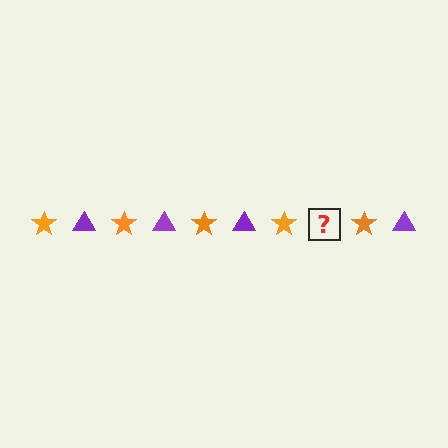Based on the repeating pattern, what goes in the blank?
The blank should be a purple triangle.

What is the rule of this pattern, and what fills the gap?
The rule is that the pattern alternates between orange star and purple triangle. The gap should be filled with a purple triangle.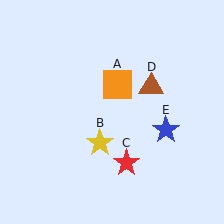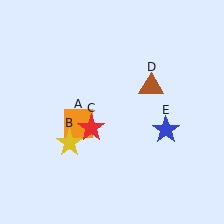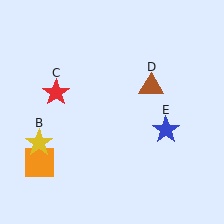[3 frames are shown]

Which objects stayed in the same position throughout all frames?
Brown triangle (object D) and blue star (object E) remained stationary.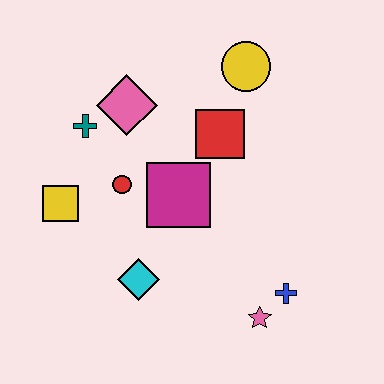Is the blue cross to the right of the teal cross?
Yes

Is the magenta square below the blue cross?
No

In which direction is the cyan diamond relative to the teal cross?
The cyan diamond is below the teal cross.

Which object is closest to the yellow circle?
The red square is closest to the yellow circle.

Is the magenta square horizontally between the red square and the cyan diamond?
Yes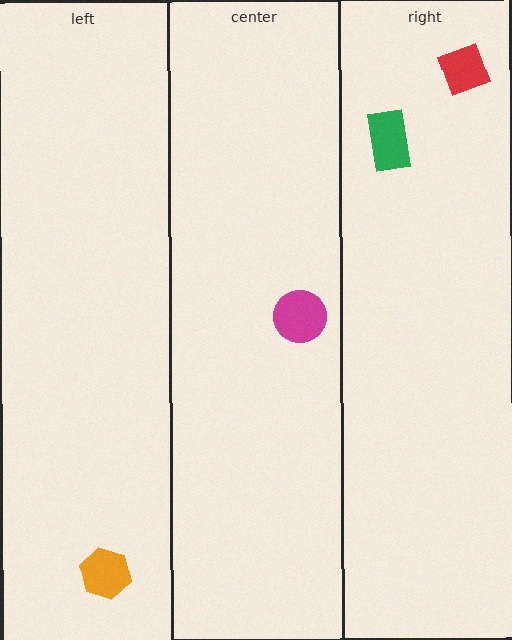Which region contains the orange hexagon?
The left region.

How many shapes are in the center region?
1.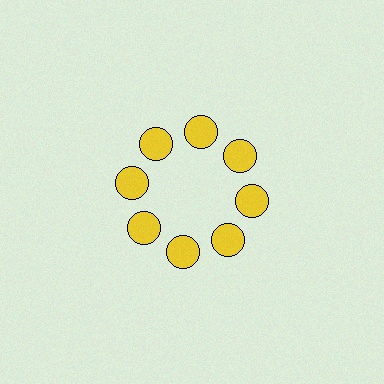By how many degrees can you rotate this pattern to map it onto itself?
The pattern maps onto itself every 45 degrees of rotation.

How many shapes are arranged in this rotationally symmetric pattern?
There are 8 shapes, arranged in 8 groups of 1.